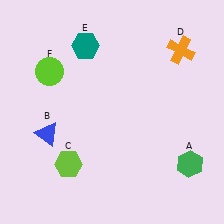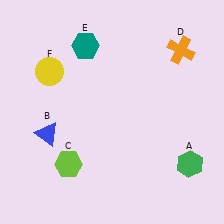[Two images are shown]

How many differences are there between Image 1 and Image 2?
There is 1 difference between the two images.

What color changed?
The circle (F) changed from lime in Image 1 to yellow in Image 2.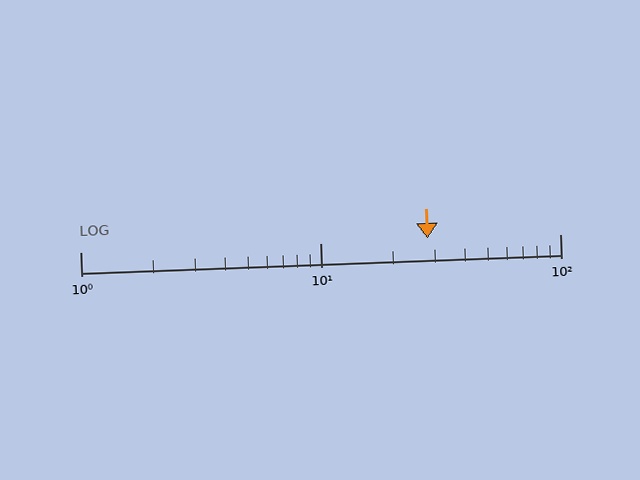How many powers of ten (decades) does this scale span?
The scale spans 2 decades, from 1 to 100.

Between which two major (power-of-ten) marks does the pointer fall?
The pointer is between 10 and 100.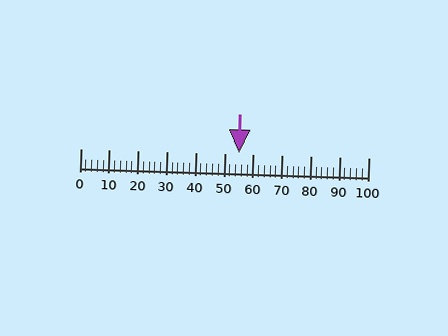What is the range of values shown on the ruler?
The ruler shows values from 0 to 100.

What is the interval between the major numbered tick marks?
The major tick marks are spaced 10 units apart.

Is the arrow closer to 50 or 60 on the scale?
The arrow is closer to 60.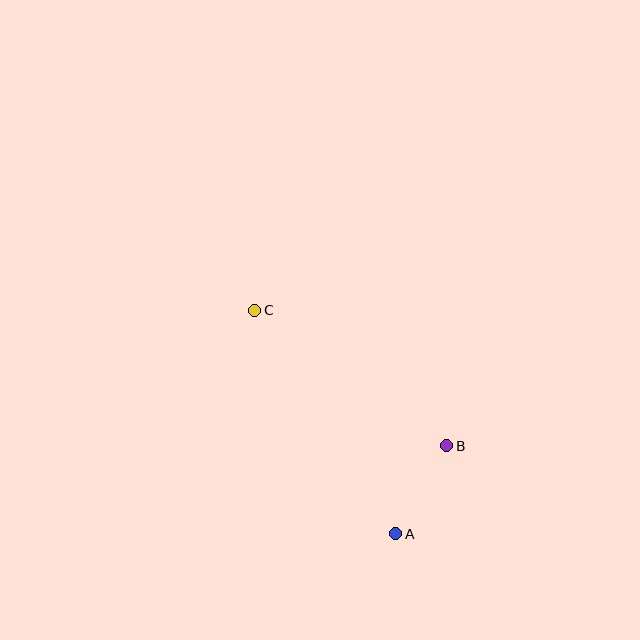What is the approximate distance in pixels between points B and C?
The distance between B and C is approximately 235 pixels.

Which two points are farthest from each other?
Points A and C are farthest from each other.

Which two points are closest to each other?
Points A and B are closest to each other.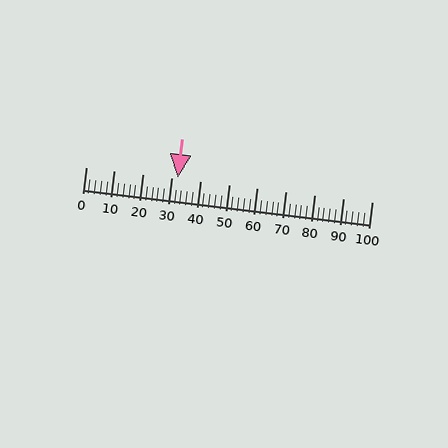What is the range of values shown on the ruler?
The ruler shows values from 0 to 100.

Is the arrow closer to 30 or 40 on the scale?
The arrow is closer to 30.